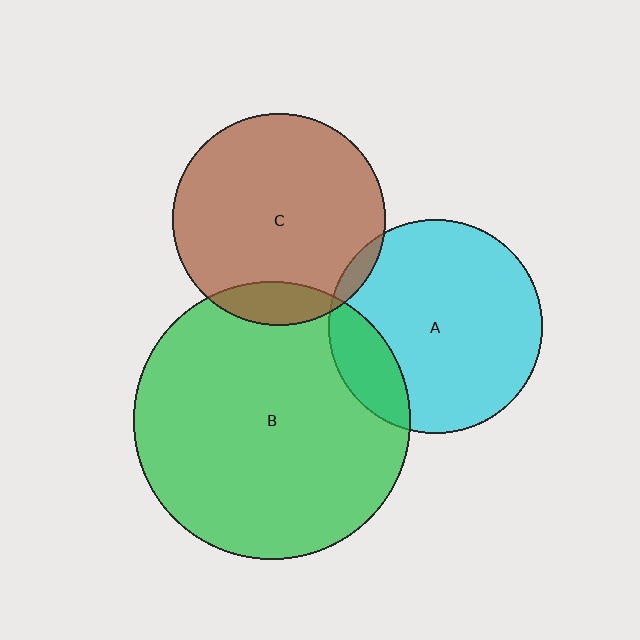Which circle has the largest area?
Circle B (green).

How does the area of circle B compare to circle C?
Approximately 1.7 times.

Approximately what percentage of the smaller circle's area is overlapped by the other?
Approximately 5%.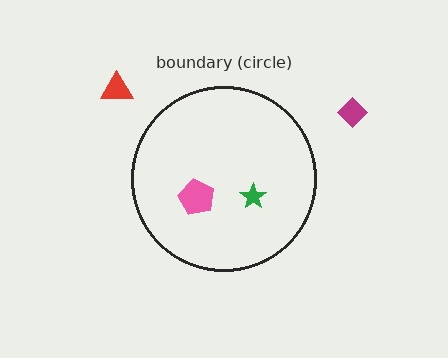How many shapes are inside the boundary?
2 inside, 2 outside.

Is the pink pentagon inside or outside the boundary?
Inside.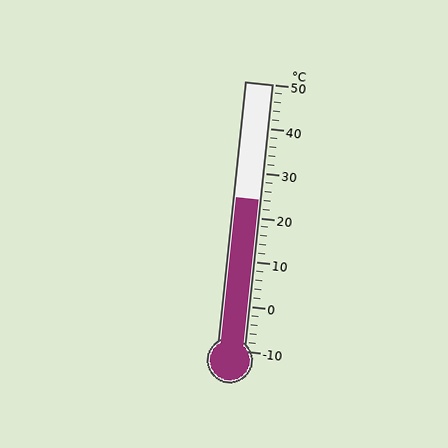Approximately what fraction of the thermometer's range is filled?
The thermometer is filled to approximately 55% of its range.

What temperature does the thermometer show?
The thermometer shows approximately 24°C.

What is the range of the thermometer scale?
The thermometer scale ranges from -10°C to 50°C.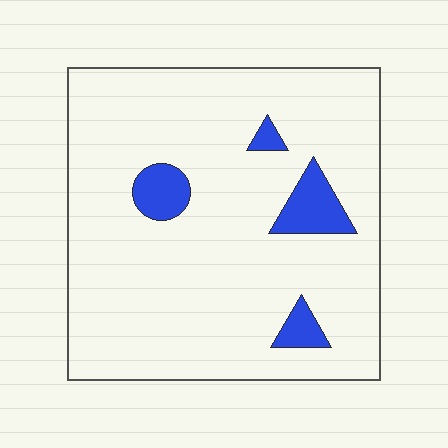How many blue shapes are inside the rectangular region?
4.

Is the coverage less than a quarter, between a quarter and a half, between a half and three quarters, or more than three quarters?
Less than a quarter.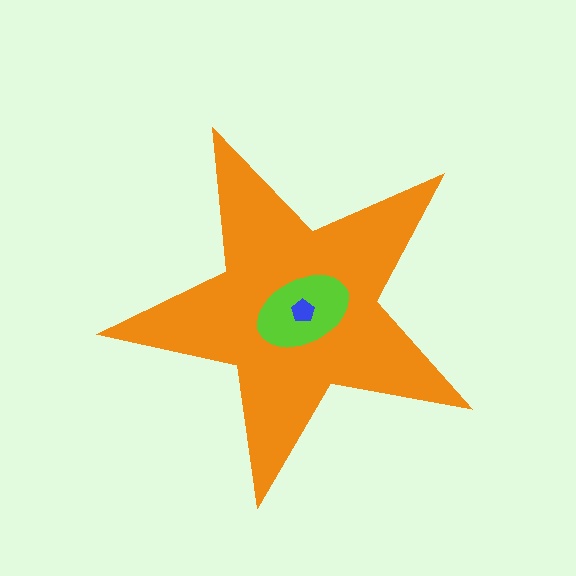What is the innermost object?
The blue pentagon.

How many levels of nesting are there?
3.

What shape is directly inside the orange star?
The lime ellipse.